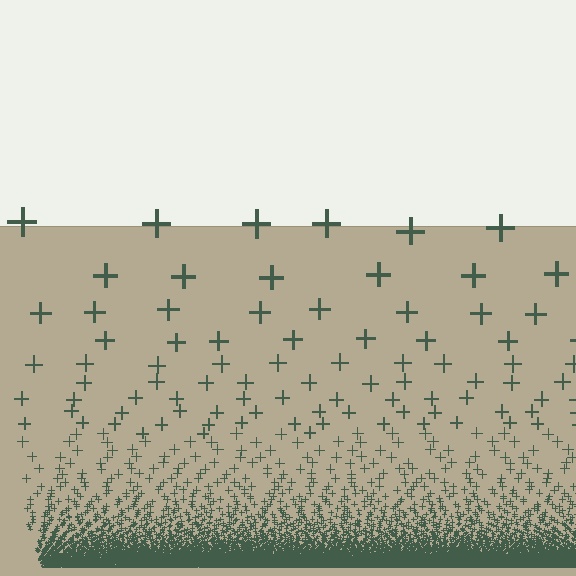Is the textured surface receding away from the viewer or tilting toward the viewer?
The surface appears to tilt toward the viewer. Texture elements get larger and sparser toward the top.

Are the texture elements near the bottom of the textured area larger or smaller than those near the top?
Smaller. The gradient is inverted — elements near the bottom are smaller and denser.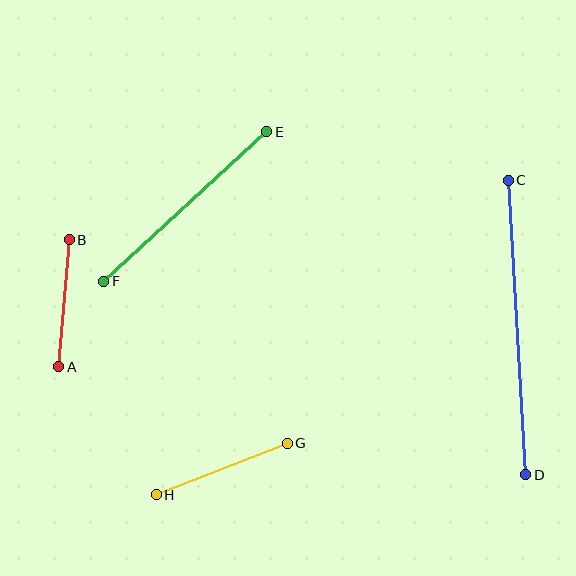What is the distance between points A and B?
The distance is approximately 127 pixels.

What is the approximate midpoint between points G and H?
The midpoint is at approximately (222, 469) pixels.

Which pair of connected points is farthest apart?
Points C and D are farthest apart.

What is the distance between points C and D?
The distance is approximately 295 pixels.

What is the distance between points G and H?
The distance is approximately 141 pixels.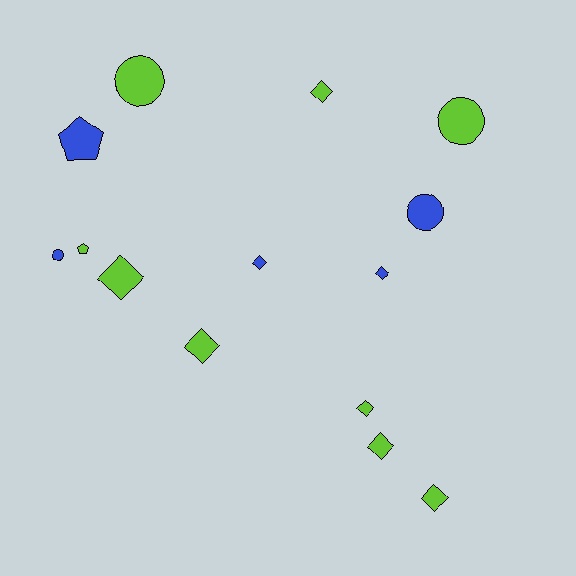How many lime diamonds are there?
There are 6 lime diamonds.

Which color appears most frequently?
Lime, with 9 objects.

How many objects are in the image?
There are 14 objects.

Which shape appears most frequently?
Diamond, with 8 objects.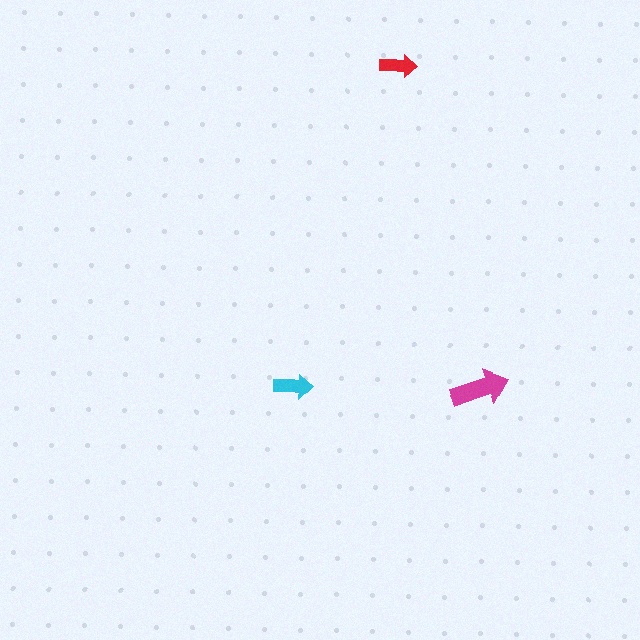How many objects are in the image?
There are 3 objects in the image.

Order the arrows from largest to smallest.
the magenta one, the cyan one, the red one.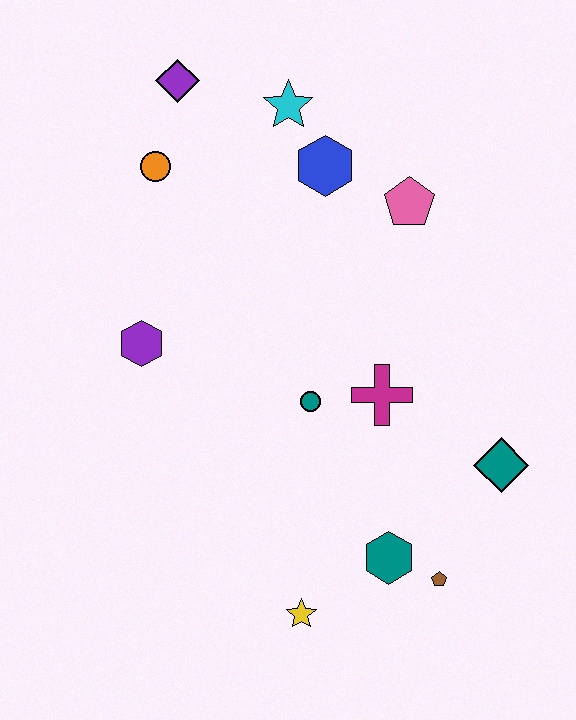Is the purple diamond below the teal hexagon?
No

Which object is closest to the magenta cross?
The teal circle is closest to the magenta cross.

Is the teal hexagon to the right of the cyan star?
Yes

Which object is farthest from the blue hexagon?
The yellow star is farthest from the blue hexagon.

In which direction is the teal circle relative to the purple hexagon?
The teal circle is to the right of the purple hexagon.